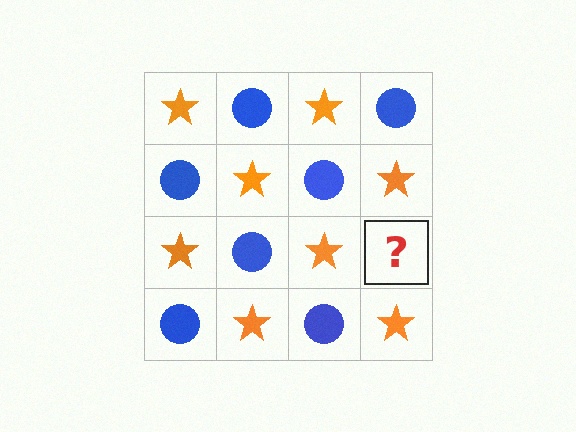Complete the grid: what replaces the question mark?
The question mark should be replaced with a blue circle.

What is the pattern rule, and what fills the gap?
The rule is that it alternates orange star and blue circle in a checkerboard pattern. The gap should be filled with a blue circle.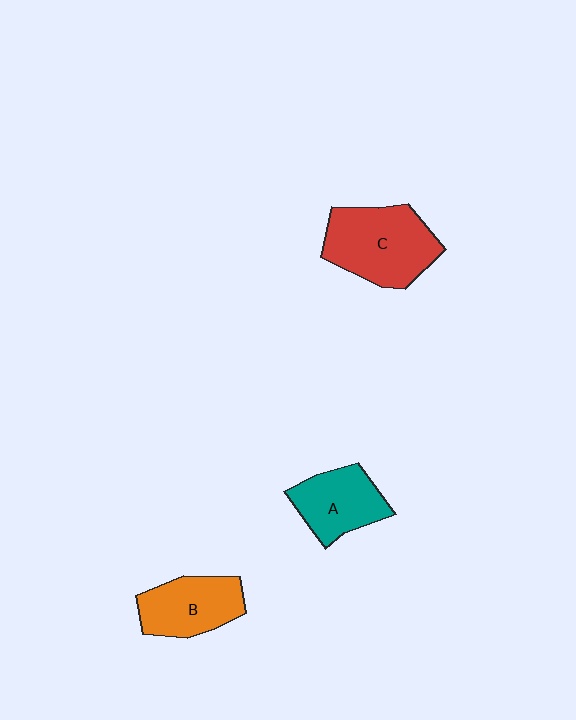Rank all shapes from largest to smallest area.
From largest to smallest: C (red), B (orange), A (teal).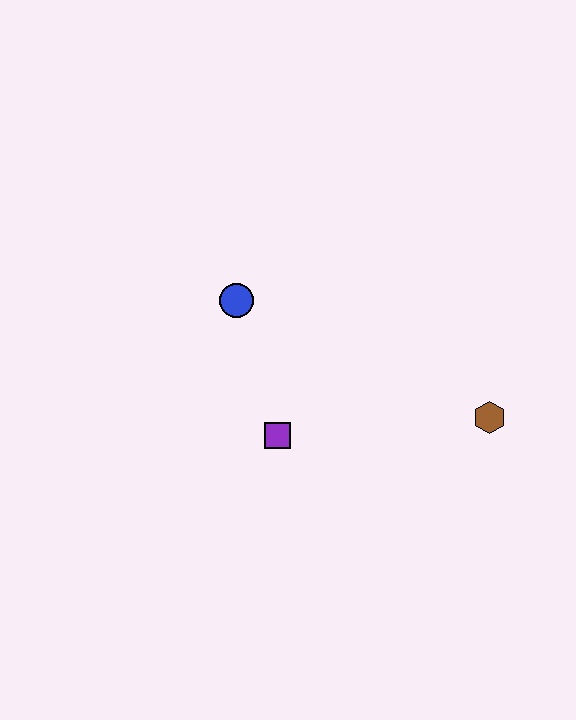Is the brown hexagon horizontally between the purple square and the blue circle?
No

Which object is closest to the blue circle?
The purple square is closest to the blue circle.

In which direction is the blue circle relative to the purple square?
The blue circle is above the purple square.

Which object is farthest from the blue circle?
The brown hexagon is farthest from the blue circle.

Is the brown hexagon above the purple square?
Yes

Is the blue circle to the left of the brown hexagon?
Yes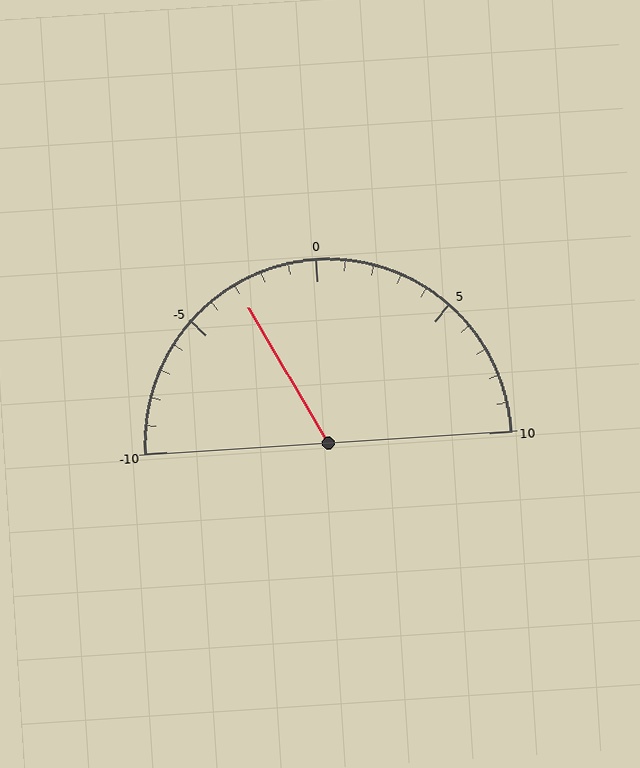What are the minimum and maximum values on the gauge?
The gauge ranges from -10 to 10.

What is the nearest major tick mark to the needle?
The nearest major tick mark is -5.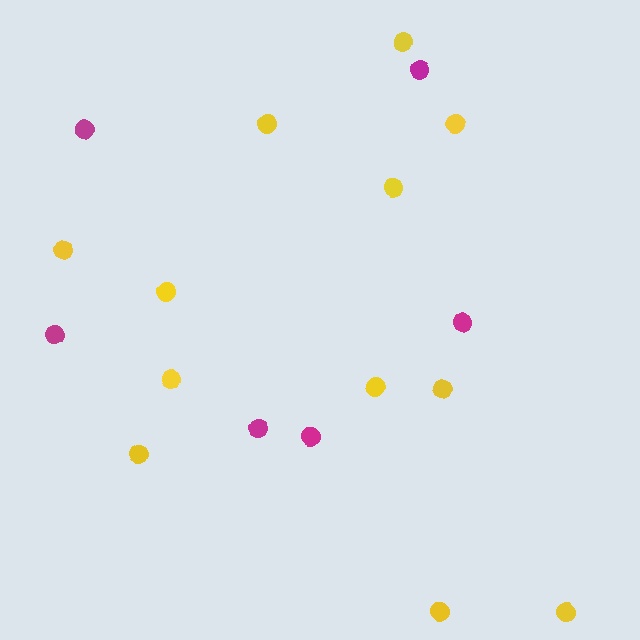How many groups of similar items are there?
There are 2 groups: one group of magenta circles (6) and one group of yellow circles (12).